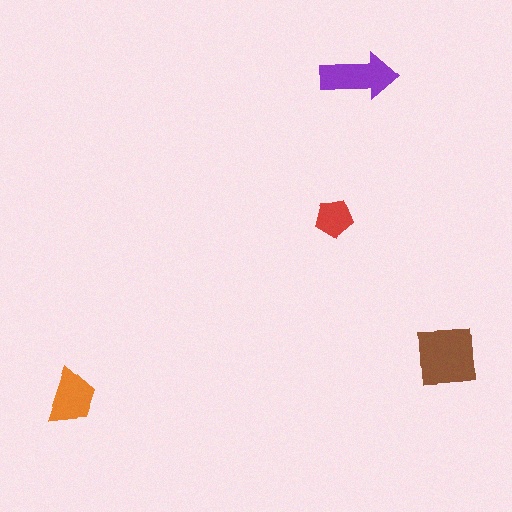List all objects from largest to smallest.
The brown square, the purple arrow, the orange trapezoid, the red pentagon.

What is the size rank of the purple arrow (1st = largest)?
2nd.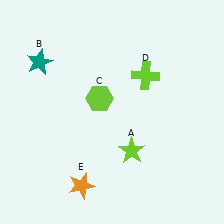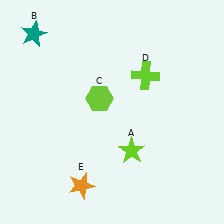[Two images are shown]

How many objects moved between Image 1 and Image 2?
1 object moved between the two images.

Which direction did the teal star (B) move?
The teal star (B) moved up.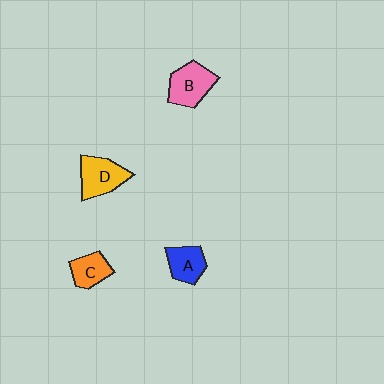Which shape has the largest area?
Shape D (yellow).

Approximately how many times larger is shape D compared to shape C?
Approximately 1.4 times.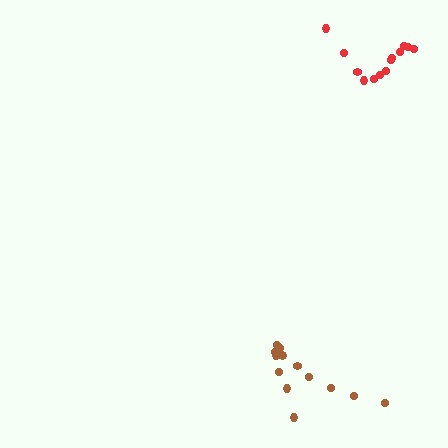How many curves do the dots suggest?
There are 2 distinct paths.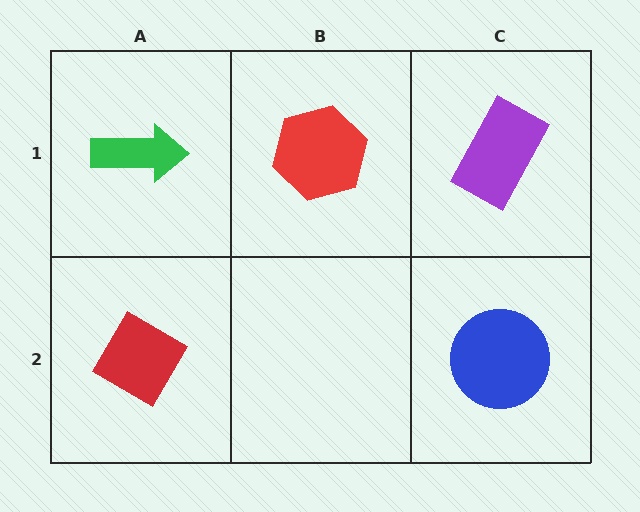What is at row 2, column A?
A red diamond.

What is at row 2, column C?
A blue circle.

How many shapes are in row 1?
3 shapes.